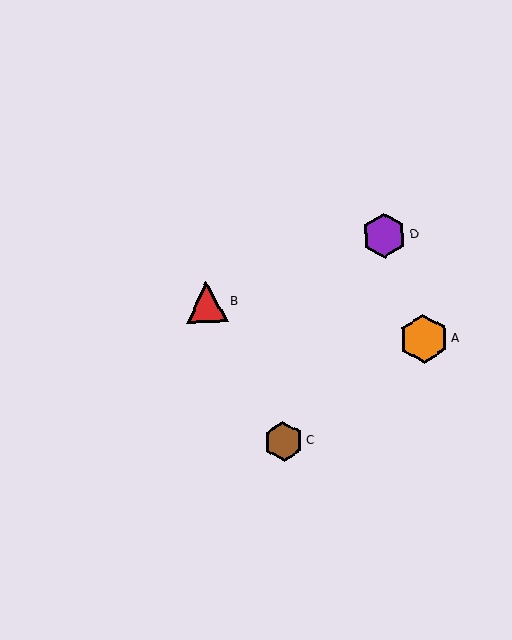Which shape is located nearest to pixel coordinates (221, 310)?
The red triangle (labeled B) at (207, 302) is nearest to that location.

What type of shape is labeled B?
Shape B is a red triangle.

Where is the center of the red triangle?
The center of the red triangle is at (207, 302).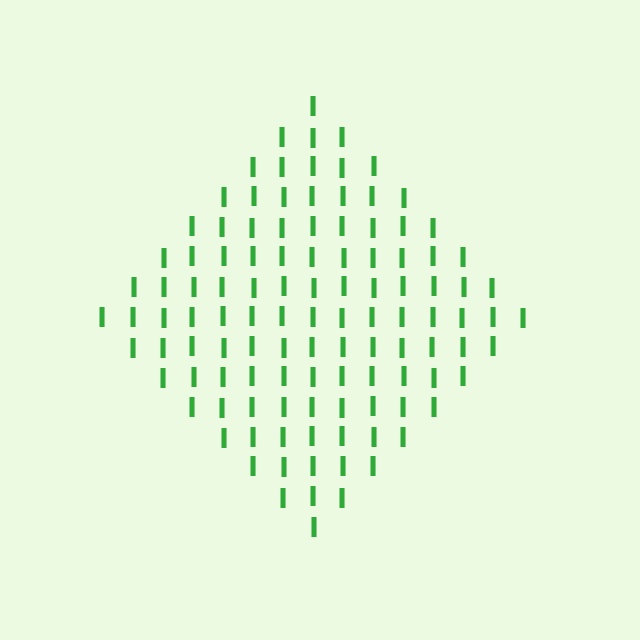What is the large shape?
The large shape is a diamond.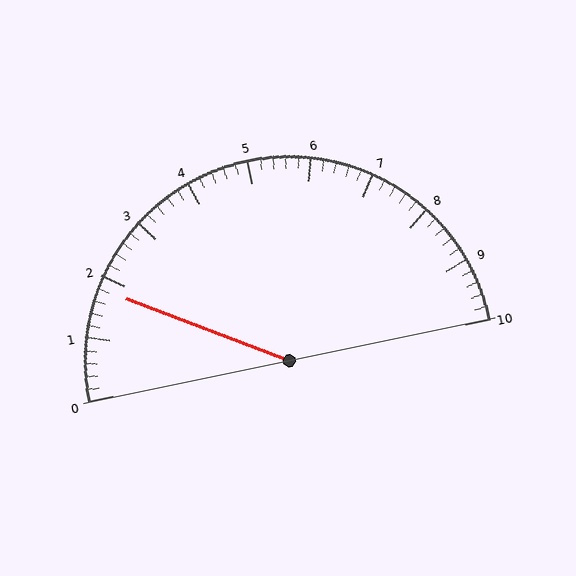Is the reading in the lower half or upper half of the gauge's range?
The reading is in the lower half of the range (0 to 10).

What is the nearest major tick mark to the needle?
The nearest major tick mark is 2.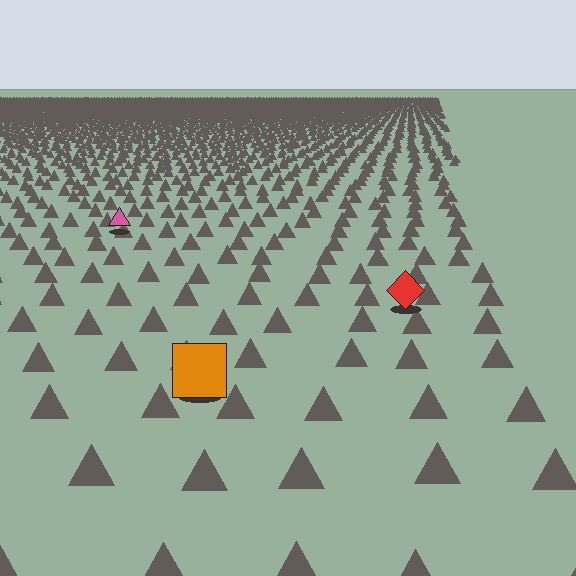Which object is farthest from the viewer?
The pink triangle is farthest from the viewer. It appears smaller and the ground texture around it is denser.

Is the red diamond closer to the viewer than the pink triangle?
Yes. The red diamond is closer — you can tell from the texture gradient: the ground texture is coarser near it.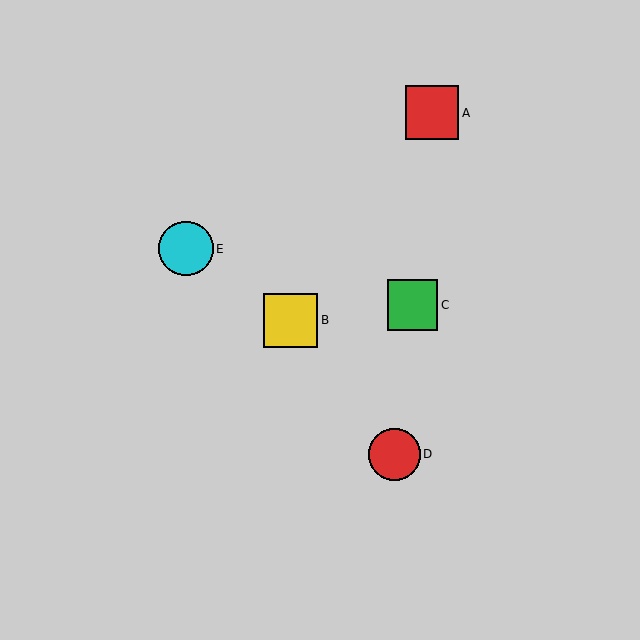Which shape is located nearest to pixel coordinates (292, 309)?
The yellow square (labeled B) at (291, 320) is nearest to that location.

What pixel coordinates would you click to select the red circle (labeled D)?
Click at (394, 454) to select the red circle D.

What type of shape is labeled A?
Shape A is a red square.